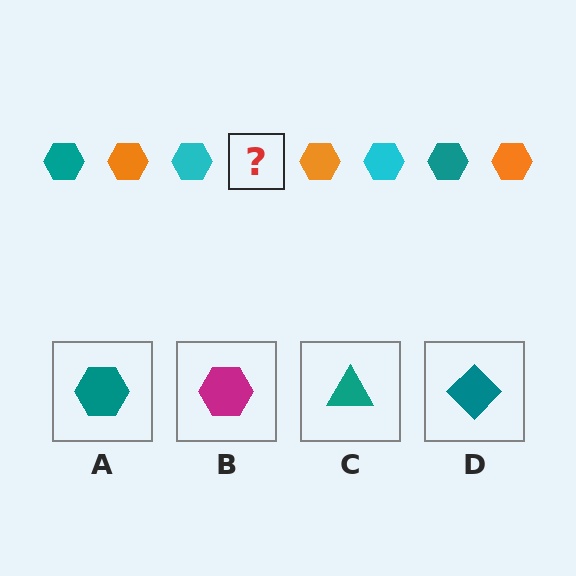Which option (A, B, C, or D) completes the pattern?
A.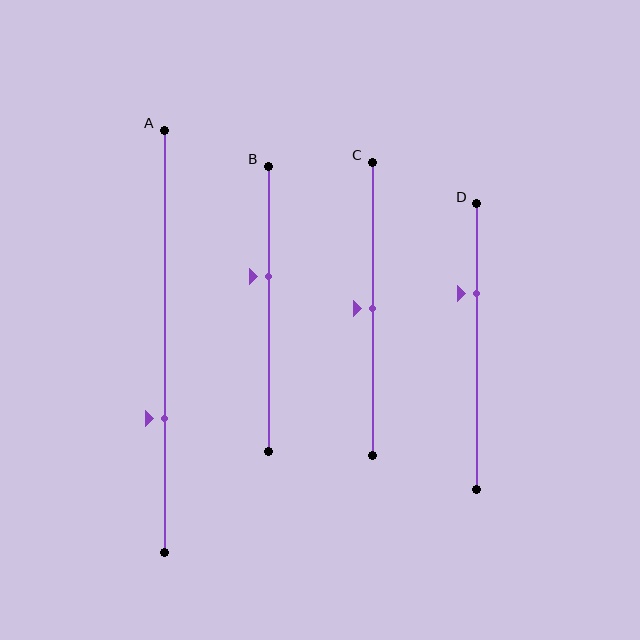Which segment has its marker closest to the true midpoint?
Segment C has its marker closest to the true midpoint.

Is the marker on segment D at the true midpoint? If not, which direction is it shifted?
No, the marker on segment D is shifted upward by about 19% of the segment length.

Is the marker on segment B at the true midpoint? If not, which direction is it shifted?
No, the marker on segment B is shifted upward by about 11% of the segment length.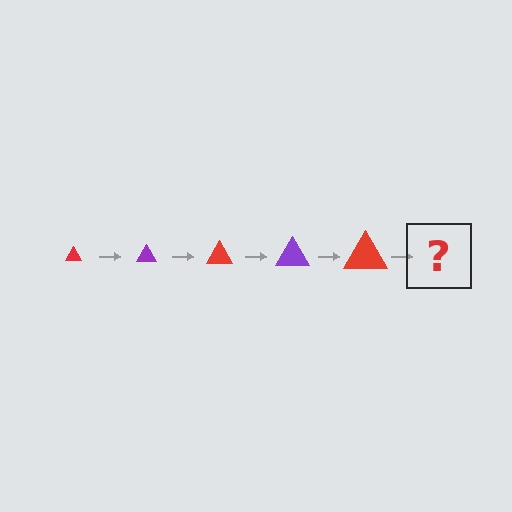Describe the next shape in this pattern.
It should be a purple triangle, larger than the previous one.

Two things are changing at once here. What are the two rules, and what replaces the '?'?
The two rules are that the triangle grows larger each step and the color cycles through red and purple. The '?' should be a purple triangle, larger than the previous one.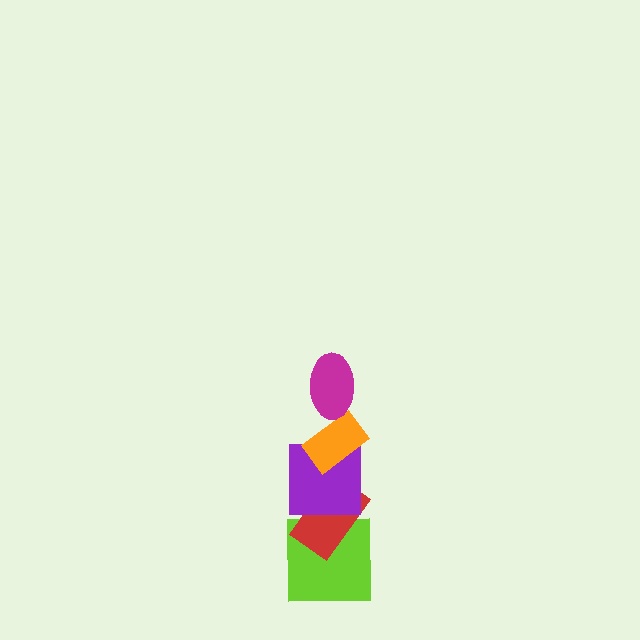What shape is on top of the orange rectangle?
The magenta ellipse is on top of the orange rectangle.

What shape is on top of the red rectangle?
The purple square is on top of the red rectangle.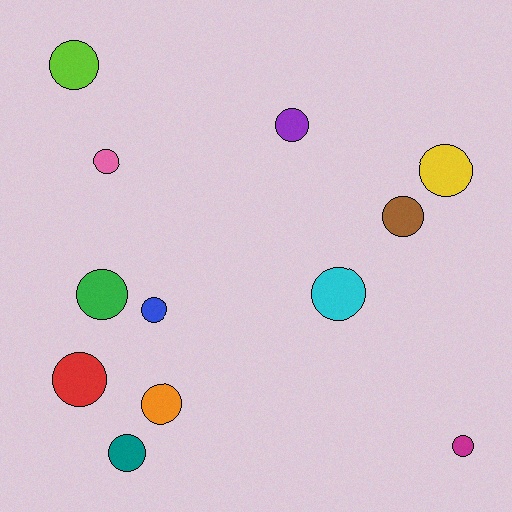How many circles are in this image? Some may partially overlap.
There are 12 circles.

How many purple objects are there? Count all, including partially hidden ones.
There is 1 purple object.